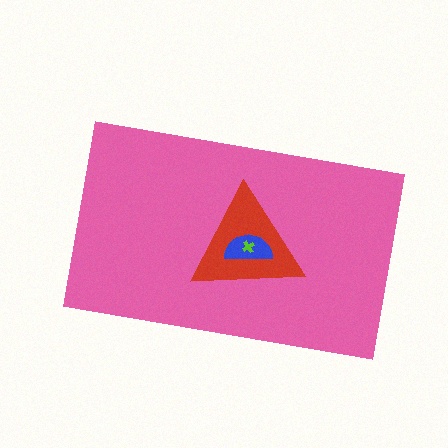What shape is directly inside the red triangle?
The blue semicircle.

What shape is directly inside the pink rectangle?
The red triangle.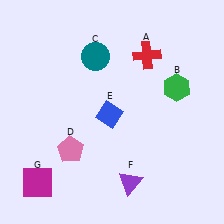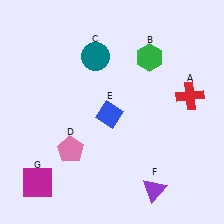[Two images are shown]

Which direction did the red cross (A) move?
The red cross (A) moved right.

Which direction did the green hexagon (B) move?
The green hexagon (B) moved up.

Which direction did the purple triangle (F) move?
The purple triangle (F) moved right.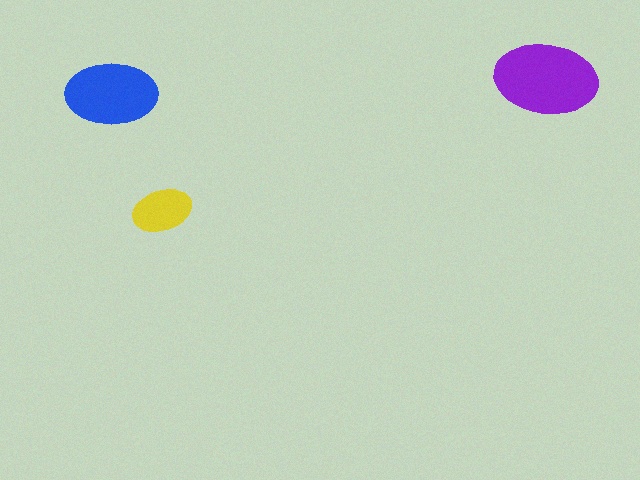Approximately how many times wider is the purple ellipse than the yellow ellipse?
About 1.5 times wider.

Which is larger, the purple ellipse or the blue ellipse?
The purple one.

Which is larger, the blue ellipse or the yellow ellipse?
The blue one.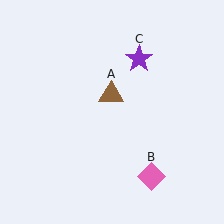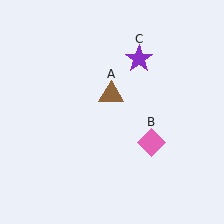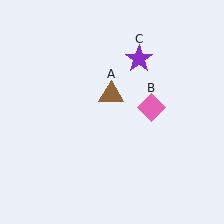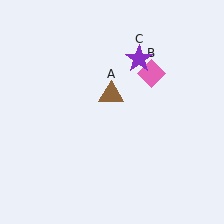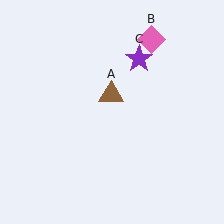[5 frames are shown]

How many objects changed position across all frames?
1 object changed position: pink diamond (object B).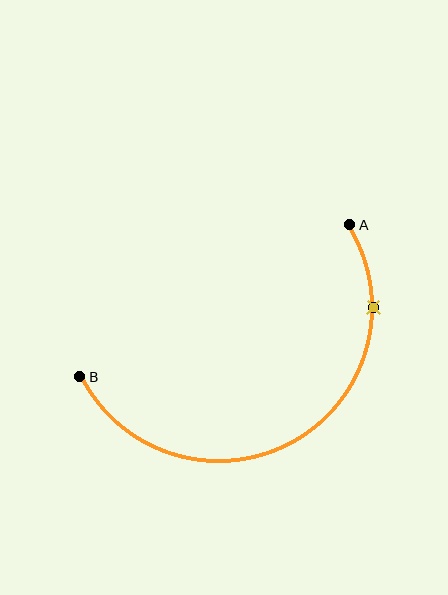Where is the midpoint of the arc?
The arc midpoint is the point on the curve farthest from the straight line joining A and B. It sits below that line.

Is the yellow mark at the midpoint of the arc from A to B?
No. The yellow mark lies on the arc but is closer to endpoint A. The arc midpoint would be at the point on the curve equidistant along the arc from both A and B.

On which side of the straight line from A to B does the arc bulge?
The arc bulges below the straight line connecting A and B.